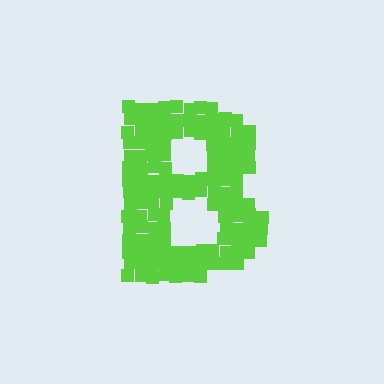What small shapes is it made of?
It is made of small squares.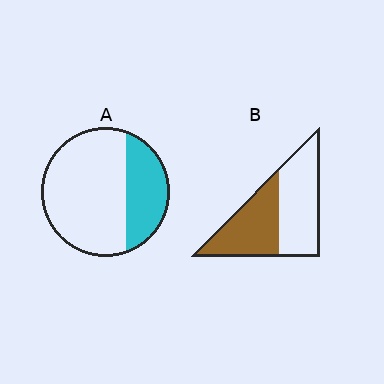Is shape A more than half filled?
No.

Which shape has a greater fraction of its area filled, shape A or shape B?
Shape B.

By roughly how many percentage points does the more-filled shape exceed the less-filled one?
By roughly 15 percentage points (B over A).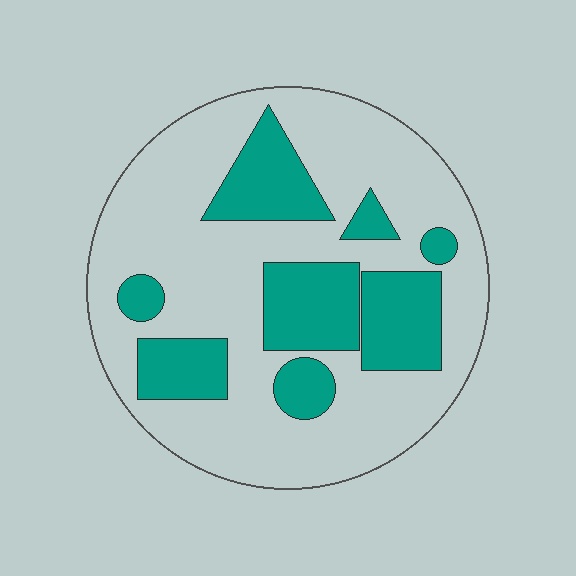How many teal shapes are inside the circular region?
8.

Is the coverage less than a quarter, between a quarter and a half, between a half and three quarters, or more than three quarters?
Between a quarter and a half.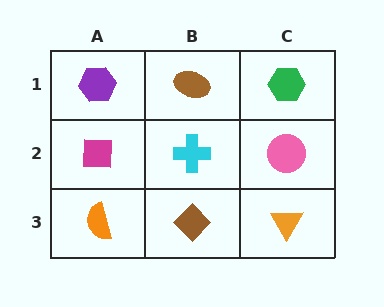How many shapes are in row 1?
3 shapes.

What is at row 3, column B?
A brown diamond.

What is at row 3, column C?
An orange triangle.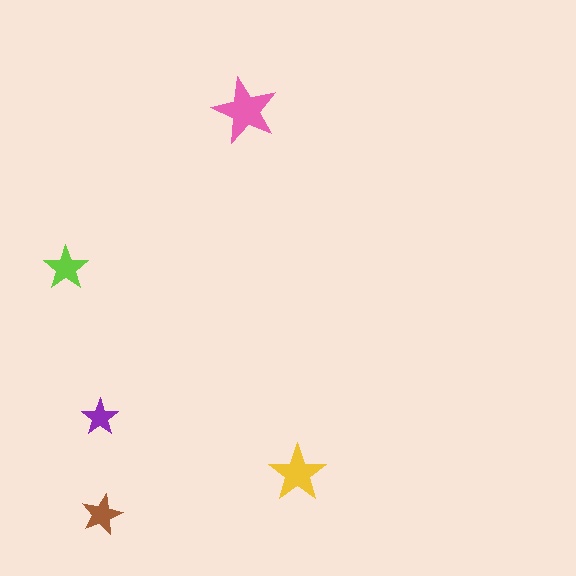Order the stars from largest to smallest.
the pink one, the yellow one, the lime one, the brown one, the purple one.